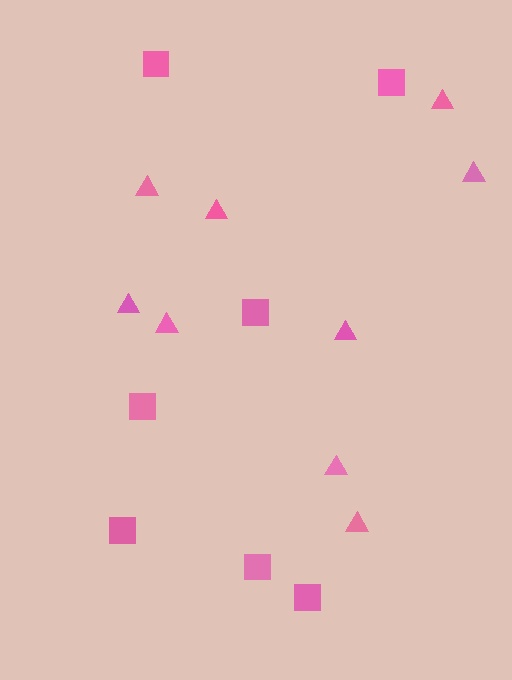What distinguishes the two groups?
There are 2 groups: one group of squares (7) and one group of triangles (9).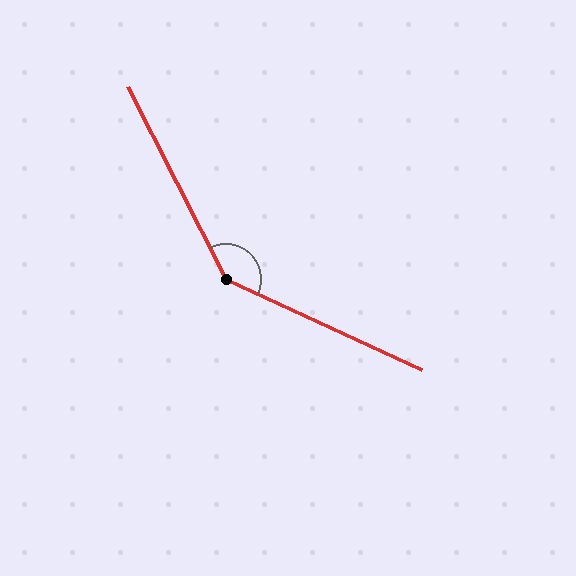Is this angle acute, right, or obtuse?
It is obtuse.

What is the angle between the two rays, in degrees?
Approximately 142 degrees.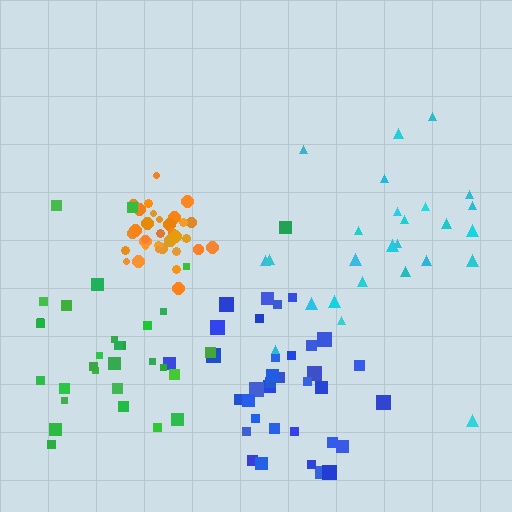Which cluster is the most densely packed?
Orange.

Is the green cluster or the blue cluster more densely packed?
Blue.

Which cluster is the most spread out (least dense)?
Cyan.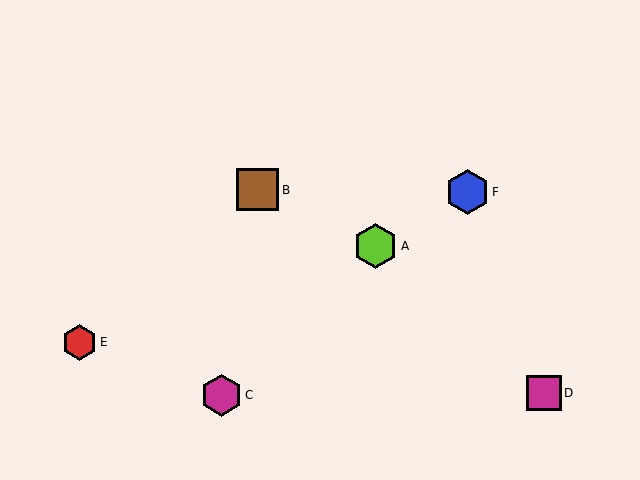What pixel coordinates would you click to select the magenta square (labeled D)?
Click at (544, 393) to select the magenta square D.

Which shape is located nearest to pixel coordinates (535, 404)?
The magenta square (labeled D) at (544, 393) is nearest to that location.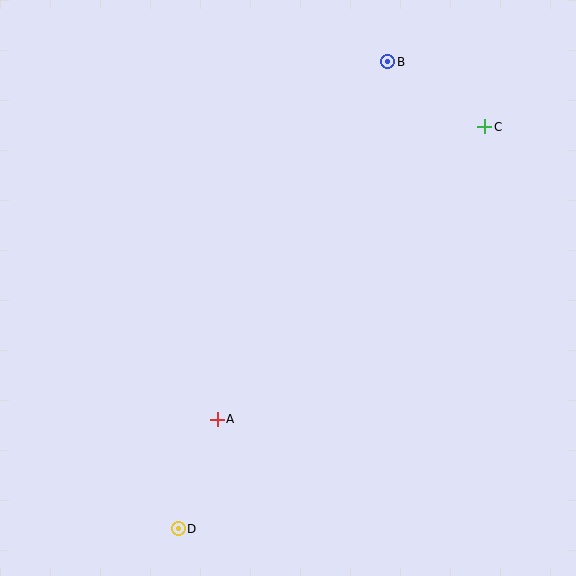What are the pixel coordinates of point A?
Point A is at (217, 419).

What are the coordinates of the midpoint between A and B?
The midpoint between A and B is at (302, 241).